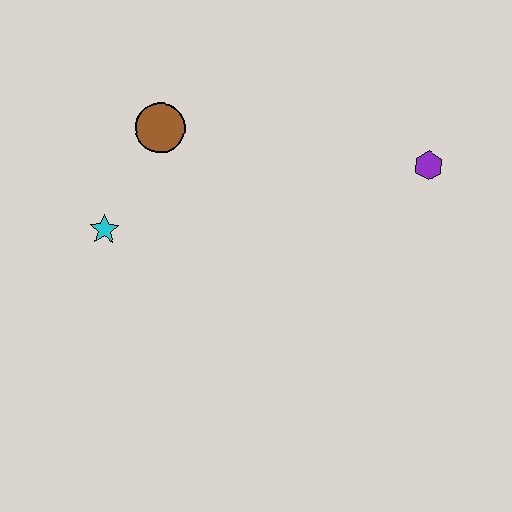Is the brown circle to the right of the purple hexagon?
No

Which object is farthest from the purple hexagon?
The cyan star is farthest from the purple hexagon.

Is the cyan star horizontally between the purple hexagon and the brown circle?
No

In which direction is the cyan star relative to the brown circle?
The cyan star is below the brown circle.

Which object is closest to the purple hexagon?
The brown circle is closest to the purple hexagon.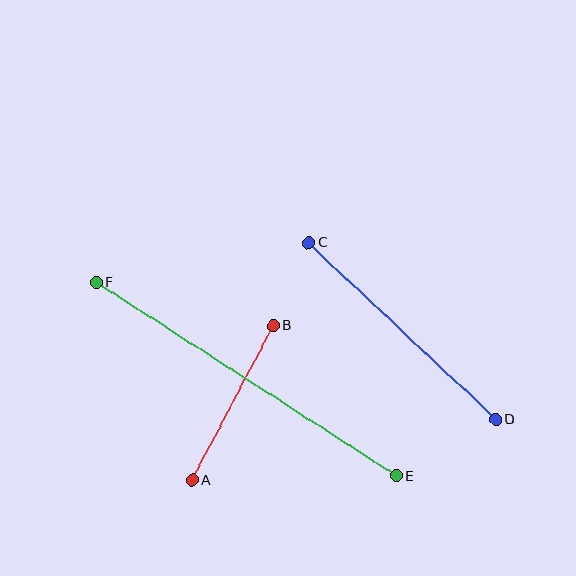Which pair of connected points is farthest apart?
Points E and F are farthest apart.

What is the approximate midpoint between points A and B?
The midpoint is at approximately (232, 403) pixels.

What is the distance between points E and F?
The distance is approximately 357 pixels.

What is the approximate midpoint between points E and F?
The midpoint is at approximately (246, 379) pixels.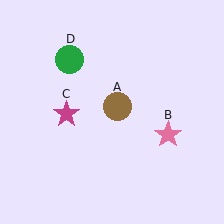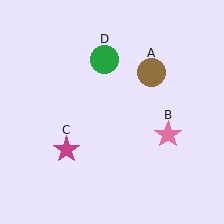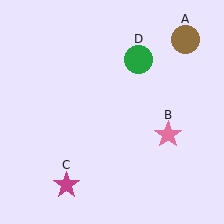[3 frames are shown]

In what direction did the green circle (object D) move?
The green circle (object D) moved right.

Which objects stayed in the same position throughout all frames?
Pink star (object B) remained stationary.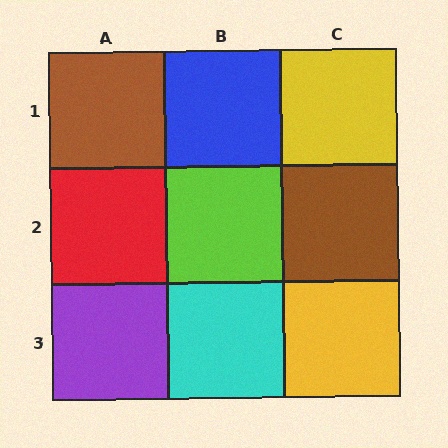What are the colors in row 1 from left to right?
Brown, blue, yellow.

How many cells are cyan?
1 cell is cyan.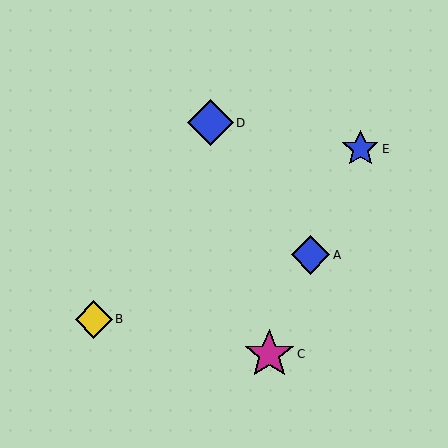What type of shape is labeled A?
Shape A is a blue diamond.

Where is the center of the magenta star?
The center of the magenta star is at (269, 354).